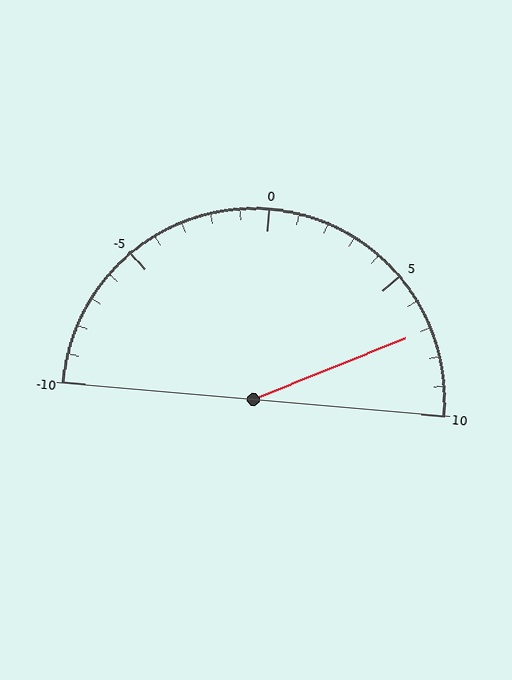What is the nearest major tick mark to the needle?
The nearest major tick mark is 5.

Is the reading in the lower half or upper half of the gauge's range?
The reading is in the upper half of the range (-10 to 10).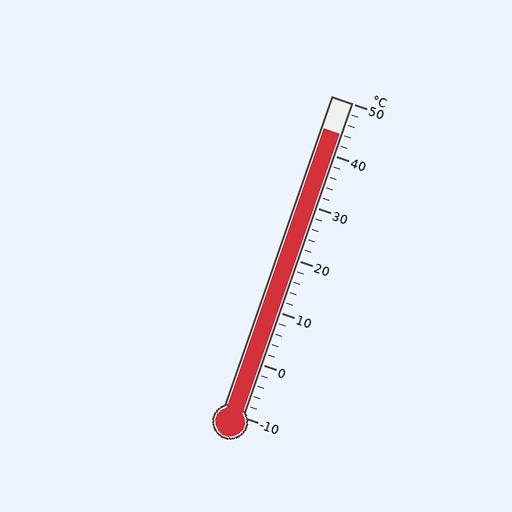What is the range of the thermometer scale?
The thermometer scale ranges from -10°C to 50°C.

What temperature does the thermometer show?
The thermometer shows approximately 44°C.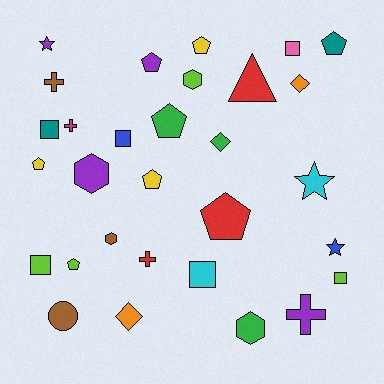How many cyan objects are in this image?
There are 2 cyan objects.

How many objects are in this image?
There are 30 objects.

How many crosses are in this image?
There are 4 crosses.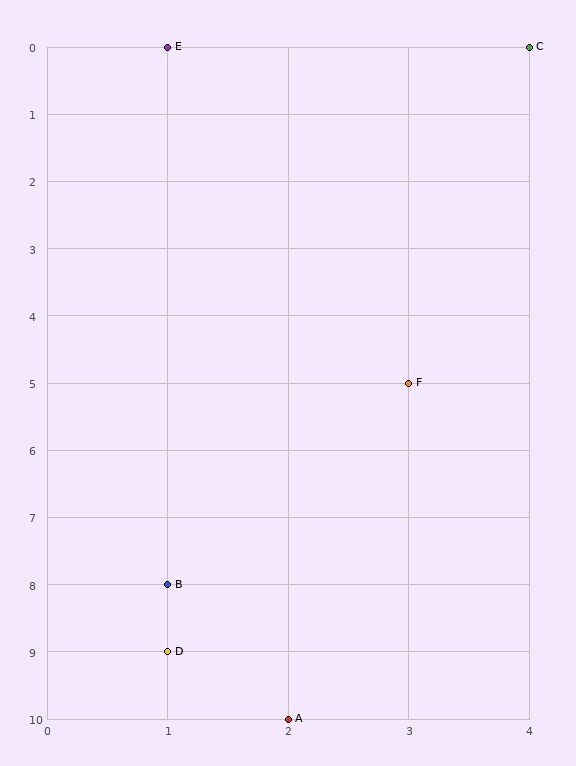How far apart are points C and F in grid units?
Points C and F are 1 column and 5 rows apart (about 5.1 grid units diagonally).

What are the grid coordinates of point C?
Point C is at grid coordinates (4, 0).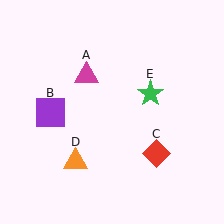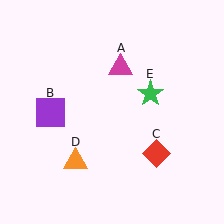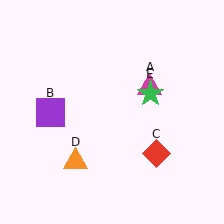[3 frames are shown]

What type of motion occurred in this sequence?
The magenta triangle (object A) rotated clockwise around the center of the scene.